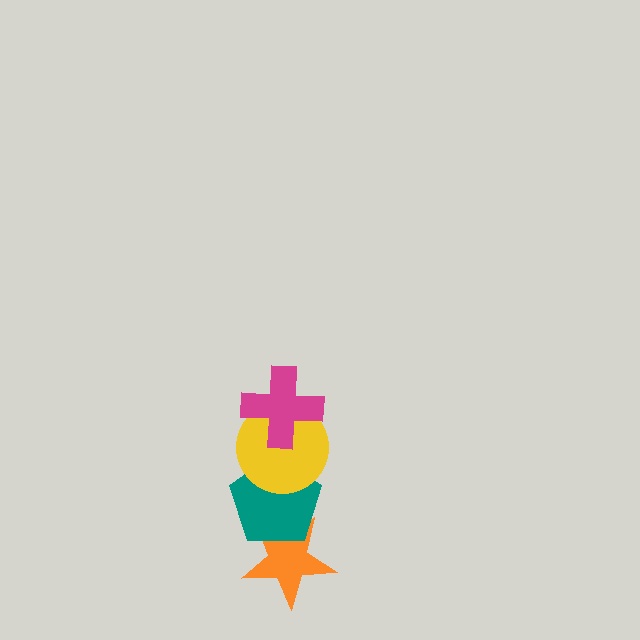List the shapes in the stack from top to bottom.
From top to bottom: the magenta cross, the yellow circle, the teal pentagon, the orange star.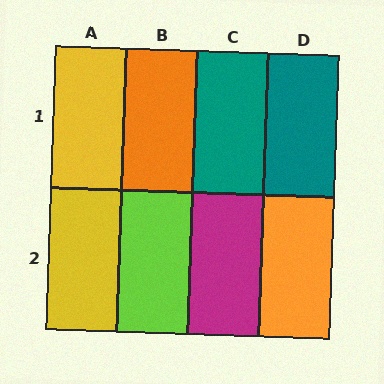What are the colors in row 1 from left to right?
Yellow, orange, teal, teal.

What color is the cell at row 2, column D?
Orange.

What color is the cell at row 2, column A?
Yellow.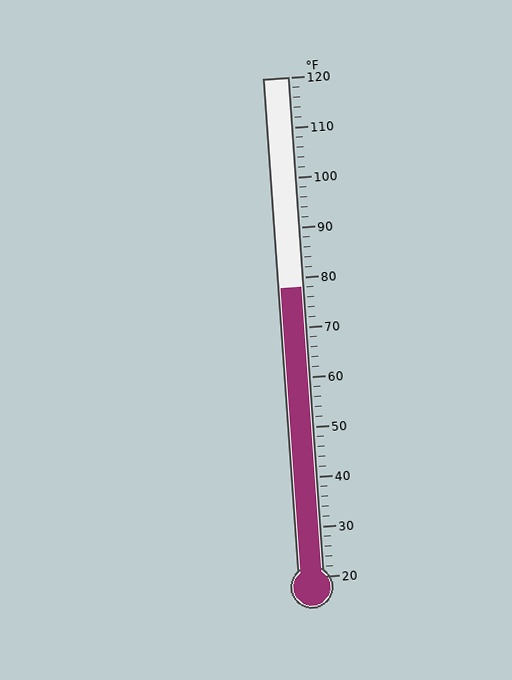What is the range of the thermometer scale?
The thermometer scale ranges from 20°F to 120°F.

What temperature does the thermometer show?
The thermometer shows approximately 78°F.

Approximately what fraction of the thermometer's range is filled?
The thermometer is filled to approximately 60% of its range.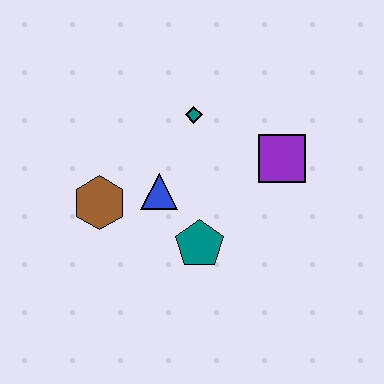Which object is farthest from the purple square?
The brown hexagon is farthest from the purple square.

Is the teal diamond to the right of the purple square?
No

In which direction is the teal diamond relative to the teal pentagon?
The teal diamond is above the teal pentagon.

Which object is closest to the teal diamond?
The blue triangle is closest to the teal diamond.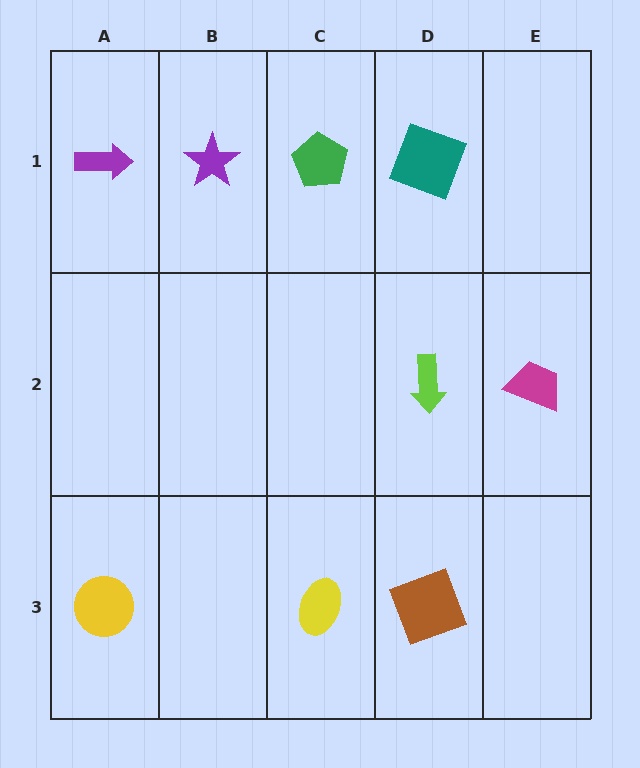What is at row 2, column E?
A magenta trapezoid.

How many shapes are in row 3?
3 shapes.